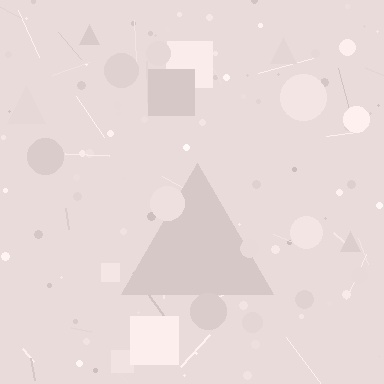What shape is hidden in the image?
A triangle is hidden in the image.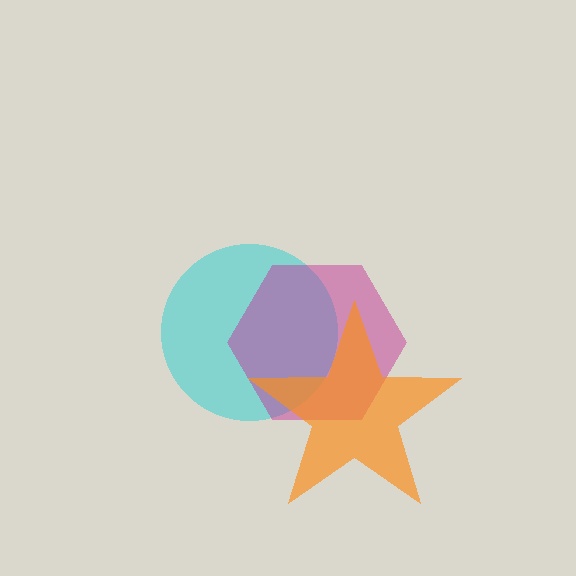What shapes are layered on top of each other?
The layered shapes are: a cyan circle, a magenta hexagon, an orange star.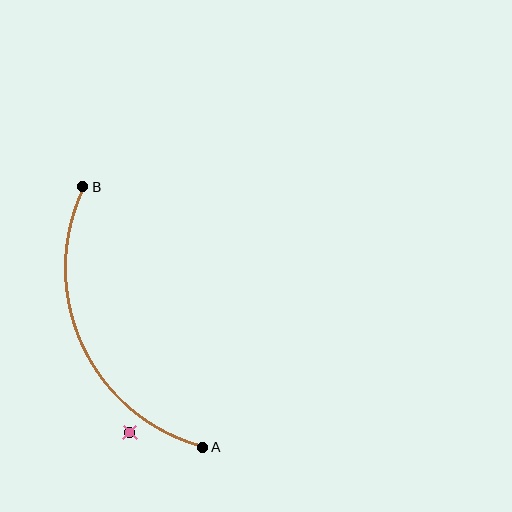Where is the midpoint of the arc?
The arc midpoint is the point on the curve farthest from the straight line joining A and B. It sits to the left of that line.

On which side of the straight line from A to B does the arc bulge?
The arc bulges to the left of the straight line connecting A and B.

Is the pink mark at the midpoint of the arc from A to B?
No — the pink mark does not lie on the arc at all. It sits slightly outside the curve.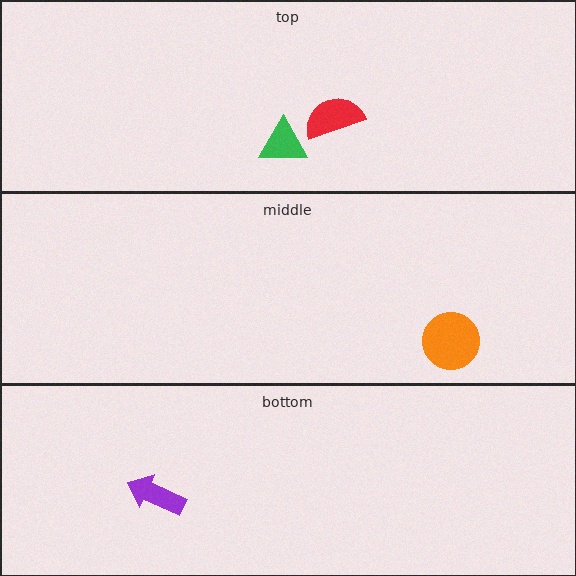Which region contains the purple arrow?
The bottom region.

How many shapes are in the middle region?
1.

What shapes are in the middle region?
The orange circle.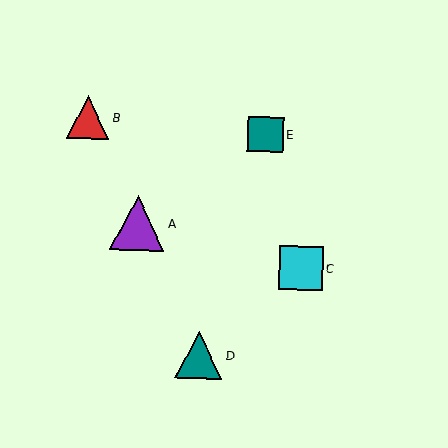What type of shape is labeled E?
Shape E is a teal square.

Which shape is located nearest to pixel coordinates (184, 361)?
The teal triangle (labeled D) at (199, 355) is nearest to that location.